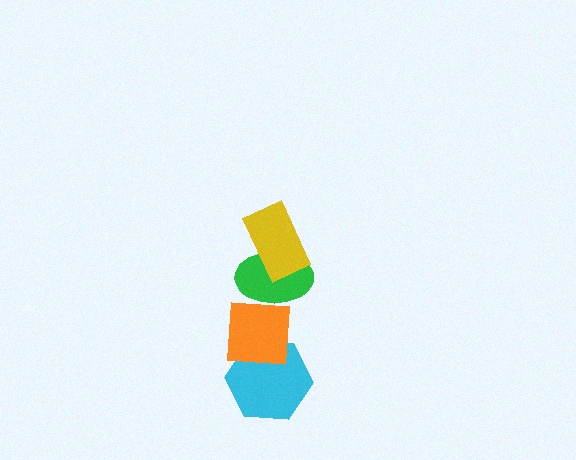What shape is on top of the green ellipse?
The yellow rectangle is on top of the green ellipse.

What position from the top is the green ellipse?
The green ellipse is 2nd from the top.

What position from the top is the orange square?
The orange square is 3rd from the top.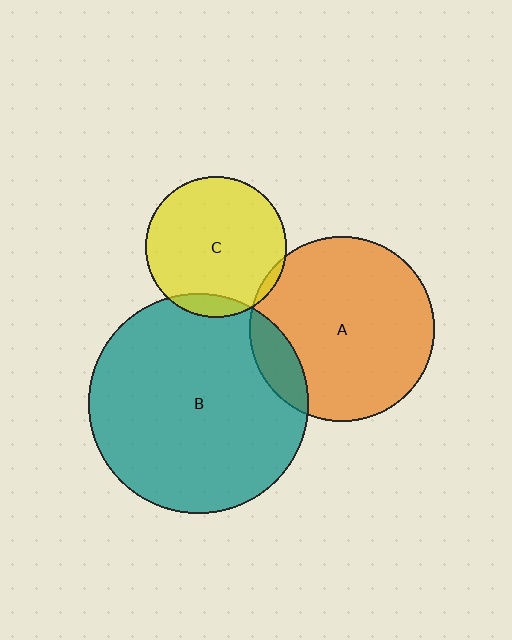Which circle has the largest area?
Circle B (teal).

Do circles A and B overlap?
Yes.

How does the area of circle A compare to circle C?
Approximately 1.7 times.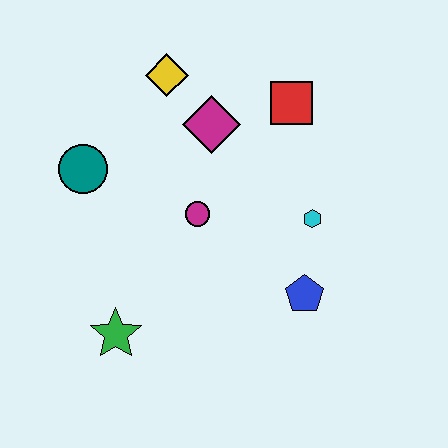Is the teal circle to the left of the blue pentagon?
Yes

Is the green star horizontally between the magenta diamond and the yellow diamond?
No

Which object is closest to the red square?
The magenta diamond is closest to the red square.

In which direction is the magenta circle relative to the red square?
The magenta circle is below the red square.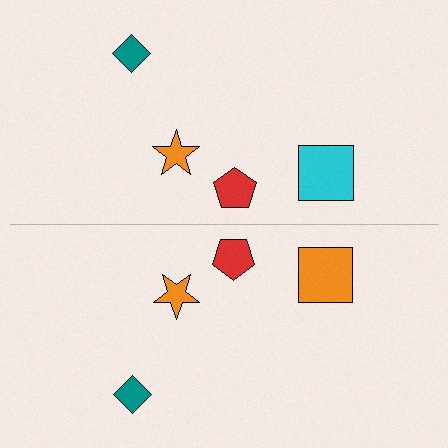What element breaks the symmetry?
The orange square on the bottom side breaks the symmetry — its mirror counterpart is cyan.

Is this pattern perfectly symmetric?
No, the pattern is not perfectly symmetric. The orange square on the bottom side breaks the symmetry — its mirror counterpart is cyan.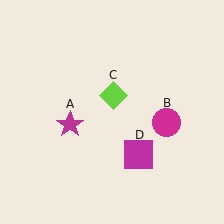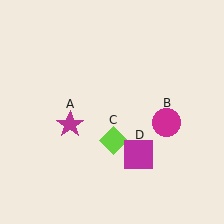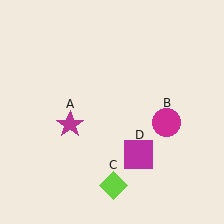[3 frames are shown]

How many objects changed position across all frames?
1 object changed position: lime diamond (object C).